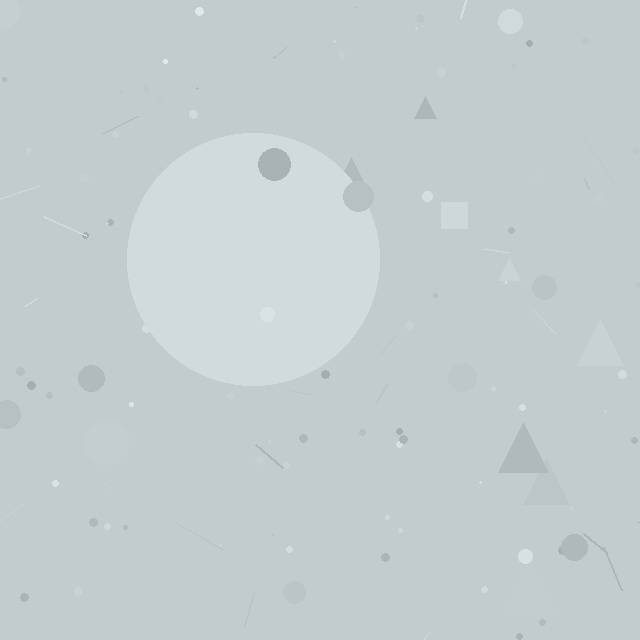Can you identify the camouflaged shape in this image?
The camouflaged shape is a circle.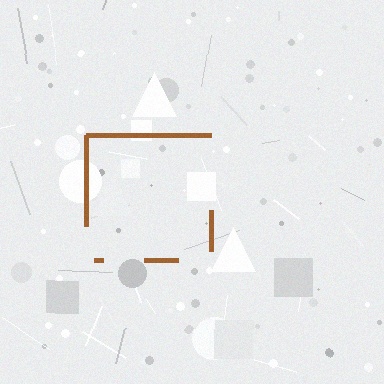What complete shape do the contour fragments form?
The contour fragments form a square.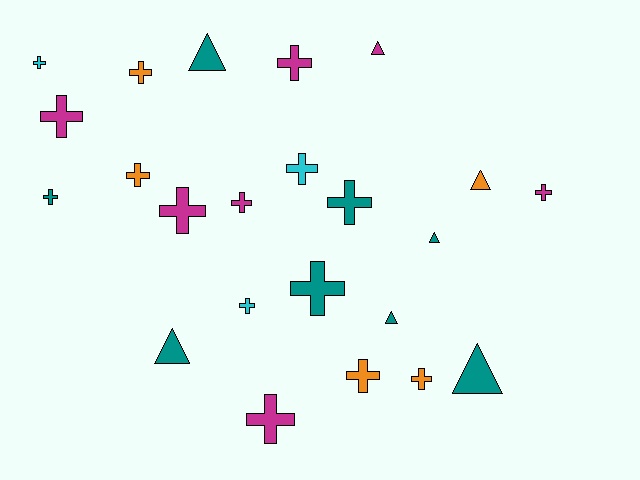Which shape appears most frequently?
Cross, with 16 objects.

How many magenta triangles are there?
There is 1 magenta triangle.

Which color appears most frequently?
Teal, with 8 objects.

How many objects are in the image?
There are 23 objects.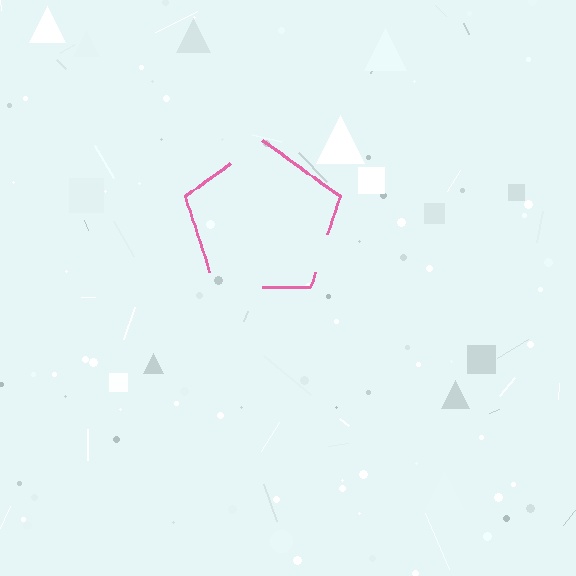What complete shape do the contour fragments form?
The contour fragments form a pentagon.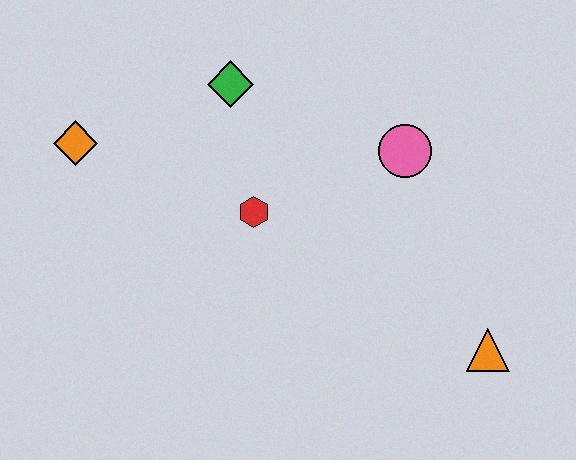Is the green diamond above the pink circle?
Yes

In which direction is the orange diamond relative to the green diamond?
The orange diamond is to the left of the green diamond.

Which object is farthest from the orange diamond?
The orange triangle is farthest from the orange diamond.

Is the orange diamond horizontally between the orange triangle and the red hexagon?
No